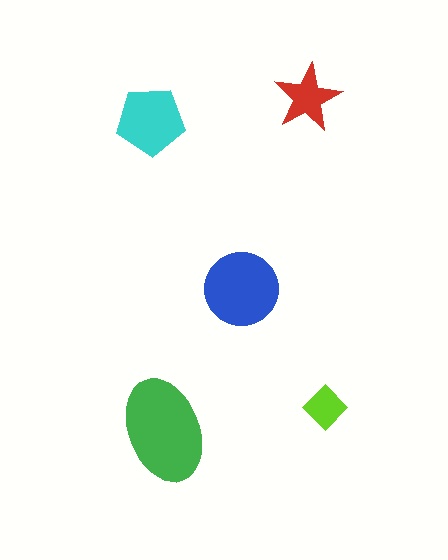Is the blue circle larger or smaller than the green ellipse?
Smaller.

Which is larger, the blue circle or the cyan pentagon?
The blue circle.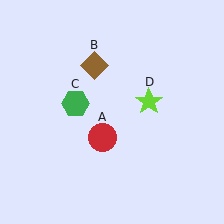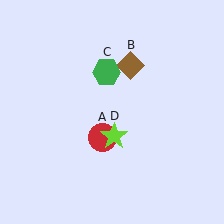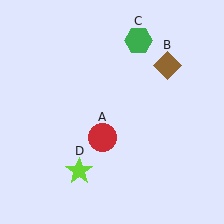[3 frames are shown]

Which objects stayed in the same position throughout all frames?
Red circle (object A) remained stationary.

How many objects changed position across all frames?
3 objects changed position: brown diamond (object B), green hexagon (object C), lime star (object D).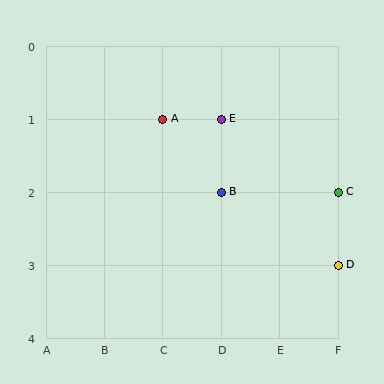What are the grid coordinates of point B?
Point B is at grid coordinates (D, 2).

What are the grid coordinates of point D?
Point D is at grid coordinates (F, 3).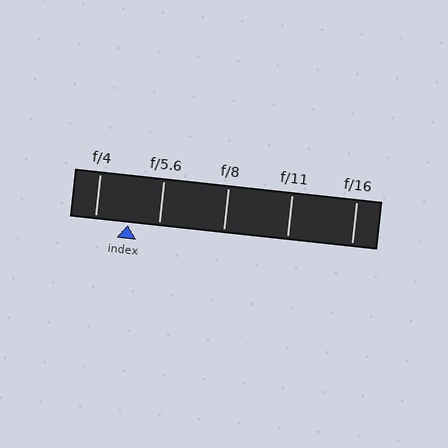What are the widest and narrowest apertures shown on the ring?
The widest aperture shown is f/4 and the narrowest is f/16.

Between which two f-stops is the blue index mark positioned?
The index mark is between f/4 and f/5.6.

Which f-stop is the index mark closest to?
The index mark is closest to f/5.6.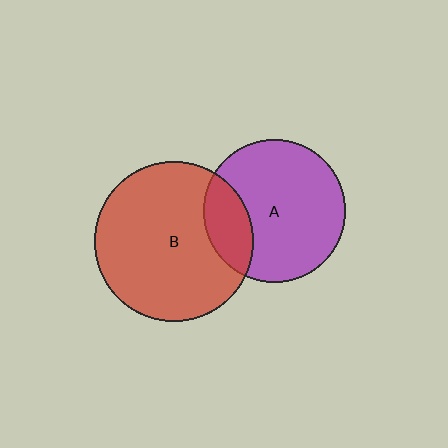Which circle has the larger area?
Circle B (red).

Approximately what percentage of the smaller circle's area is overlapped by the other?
Approximately 20%.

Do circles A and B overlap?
Yes.